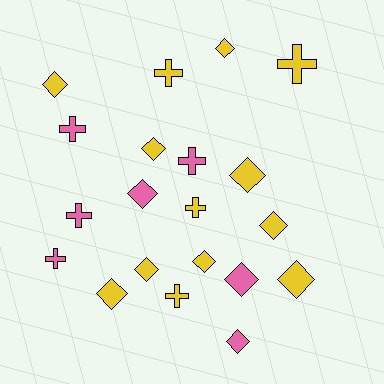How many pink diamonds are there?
There are 3 pink diamonds.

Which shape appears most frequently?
Diamond, with 12 objects.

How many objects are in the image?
There are 20 objects.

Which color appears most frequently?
Yellow, with 13 objects.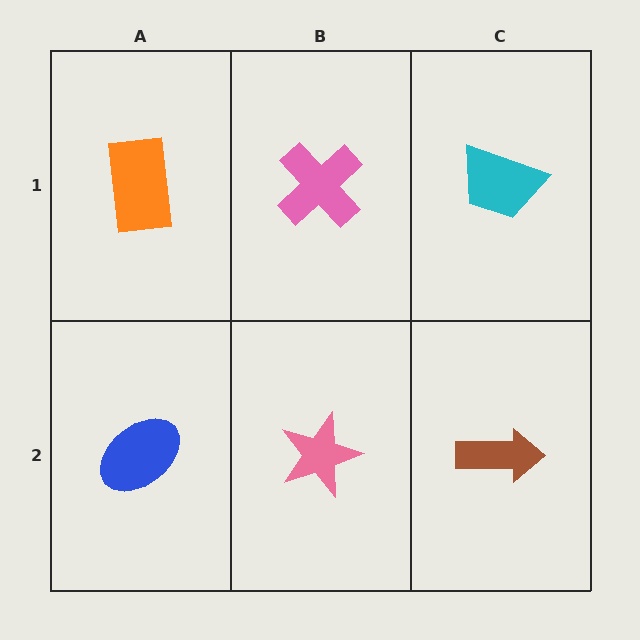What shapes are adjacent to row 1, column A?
A blue ellipse (row 2, column A), a pink cross (row 1, column B).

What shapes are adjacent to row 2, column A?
An orange rectangle (row 1, column A), a pink star (row 2, column B).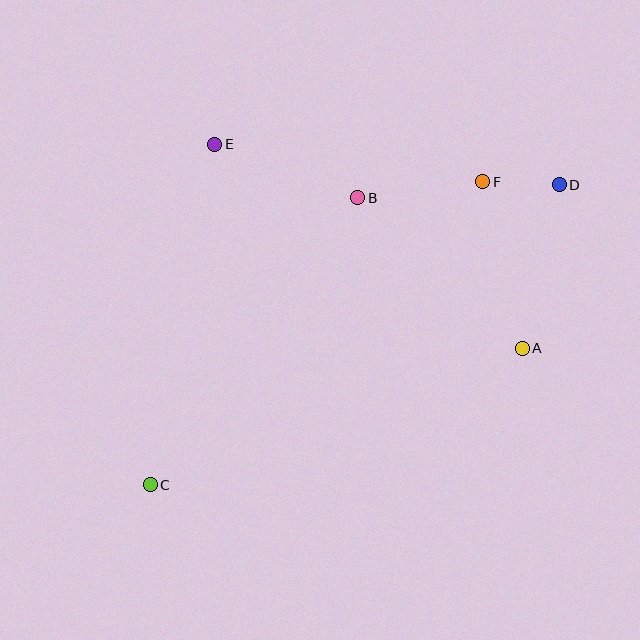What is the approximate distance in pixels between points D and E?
The distance between D and E is approximately 347 pixels.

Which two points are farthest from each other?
Points C and D are farthest from each other.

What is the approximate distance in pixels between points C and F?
The distance between C and F is approximately 450 pixels.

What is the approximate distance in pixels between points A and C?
The distance between A and C is approximately 396 pixels.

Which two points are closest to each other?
Points D and F are closest to each other.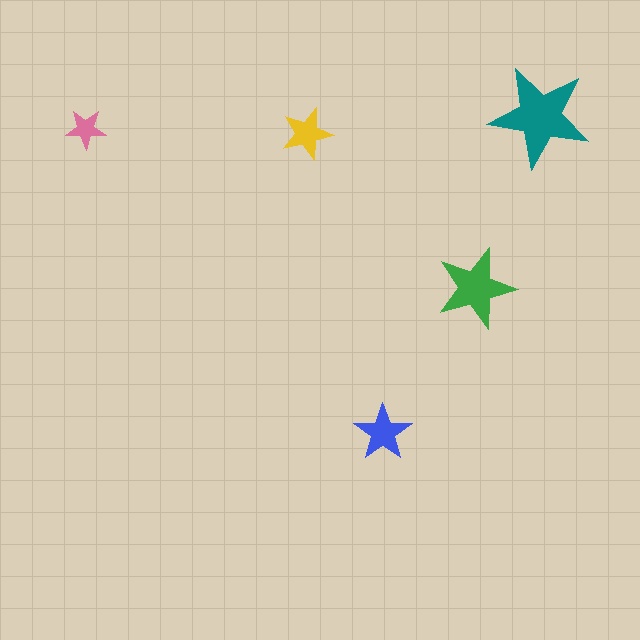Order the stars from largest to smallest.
the teal one, the green one, the blue one, the yellow one, the pink one.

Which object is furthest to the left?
The pink star is leftmost.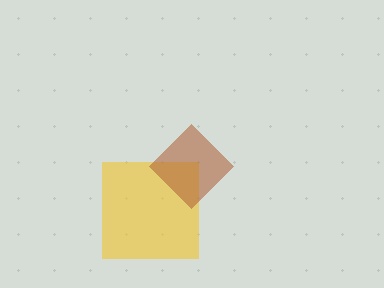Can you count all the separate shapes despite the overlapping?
Yes, there are 2 separate shapes.